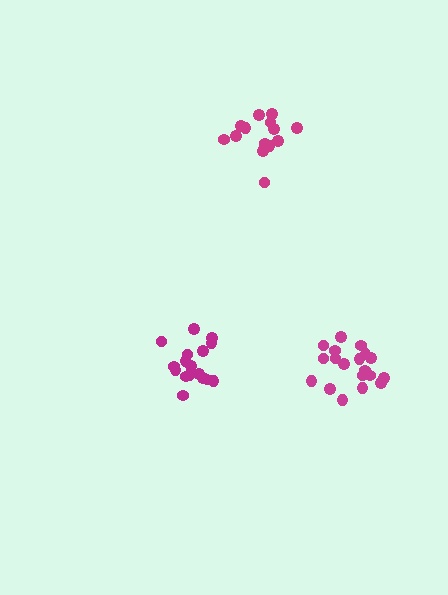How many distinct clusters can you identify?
There are 3 distinct clusters.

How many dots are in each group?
Group 1: 19 dots, Group 2: 17 dots, Group 3: 14 dots (50 total).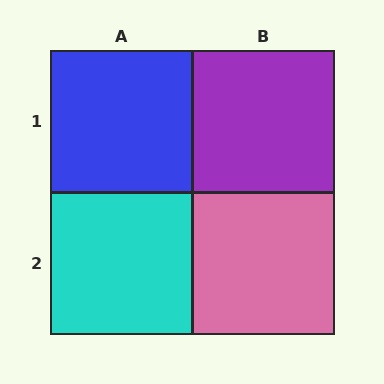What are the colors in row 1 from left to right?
Blue, purple.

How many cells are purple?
1 cell is purple.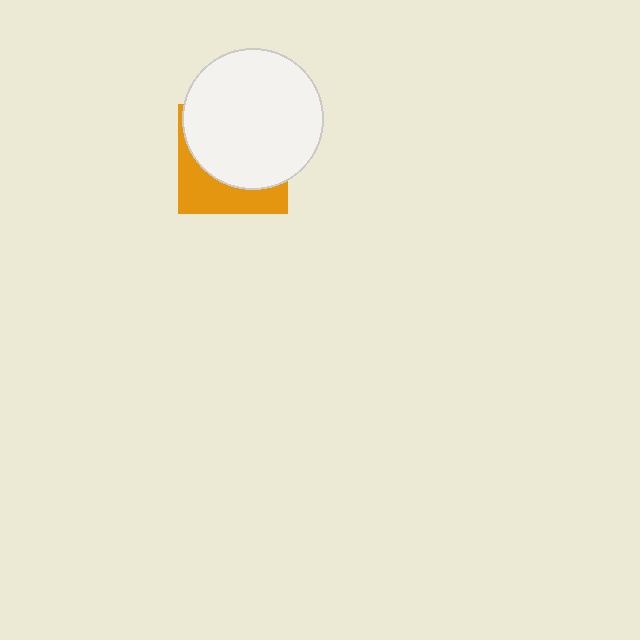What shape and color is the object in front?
The object in front is a white circle.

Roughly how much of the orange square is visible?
A small part of it is visible (roughly 34%).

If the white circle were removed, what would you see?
You would see the complete orange square.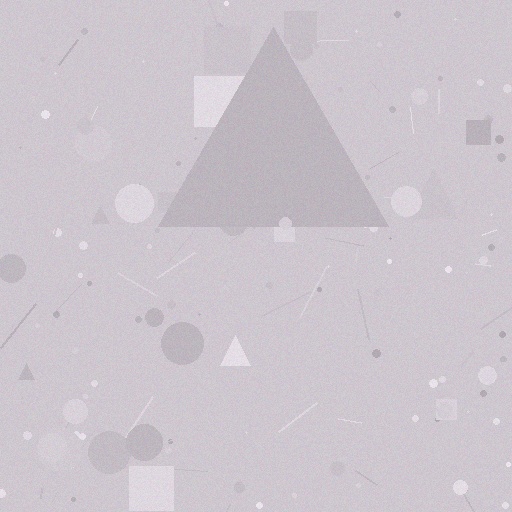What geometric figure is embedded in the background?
A triangle is embedded in the background.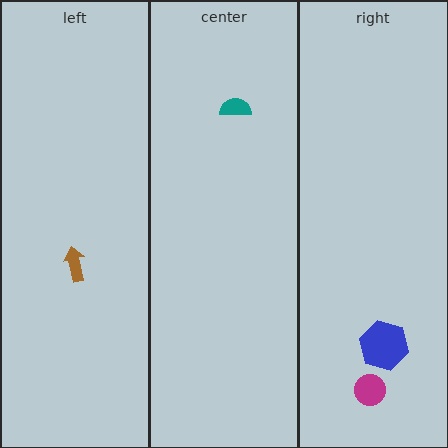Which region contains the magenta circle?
The right region.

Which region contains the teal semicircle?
The center region.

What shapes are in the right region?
The blue hexagon, the magenta circle.